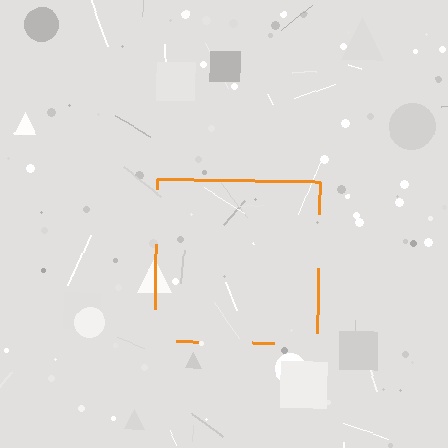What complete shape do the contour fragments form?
The contour fragments form a square.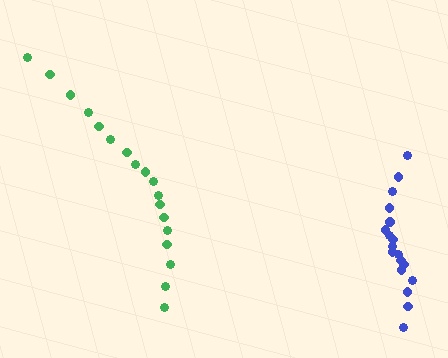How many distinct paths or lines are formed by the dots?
There are 2 distinct paths.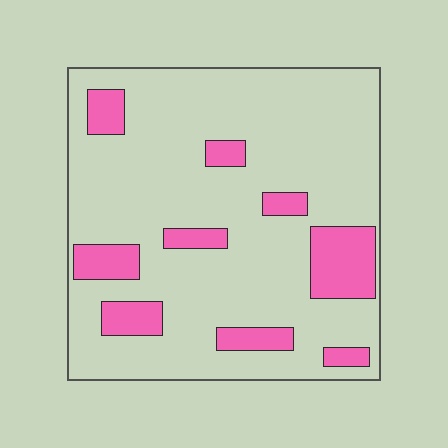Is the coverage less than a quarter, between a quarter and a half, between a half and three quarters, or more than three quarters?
Less than a quarter.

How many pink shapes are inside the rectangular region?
9.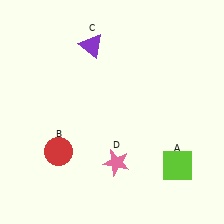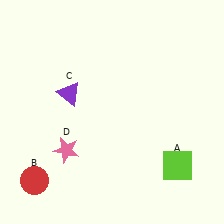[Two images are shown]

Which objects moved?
The objects that moved are: the red circle (B), the purple triangle (C), the pink star (D).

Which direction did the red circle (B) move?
The red circle (B) moved down.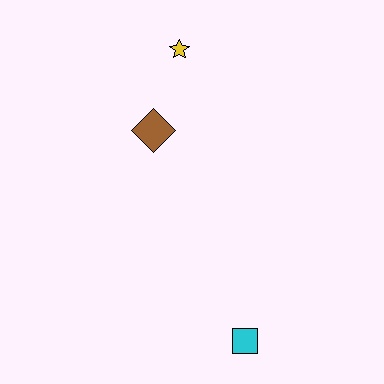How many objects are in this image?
There are 3 objects.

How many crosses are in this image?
There are no crosses.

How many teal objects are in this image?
There are no teal objects.